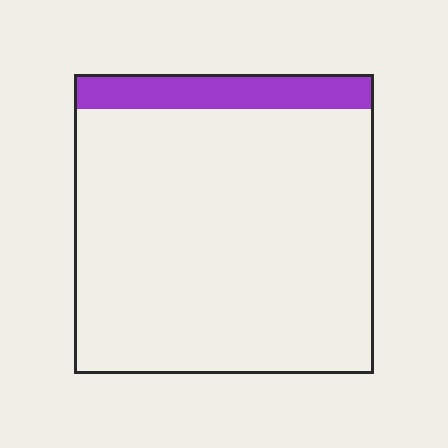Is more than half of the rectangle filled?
No.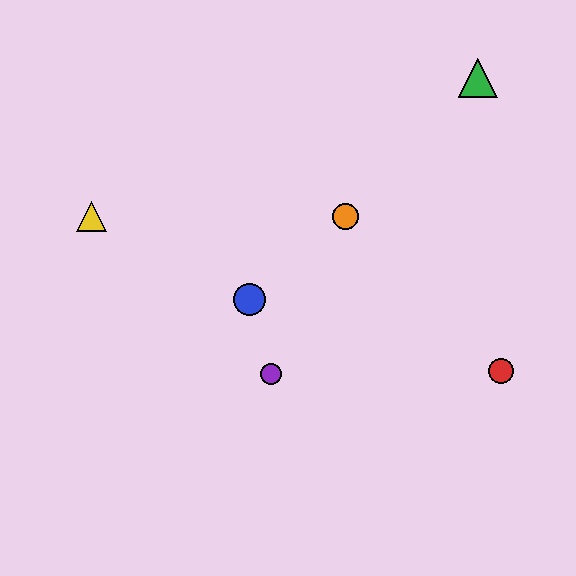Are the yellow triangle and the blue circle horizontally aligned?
No, the yellow triangle is at y≈217 and the blue circle is at y≈299.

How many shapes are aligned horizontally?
2 shapes (the yellow triangle, the orange circle) are aligned horizontally.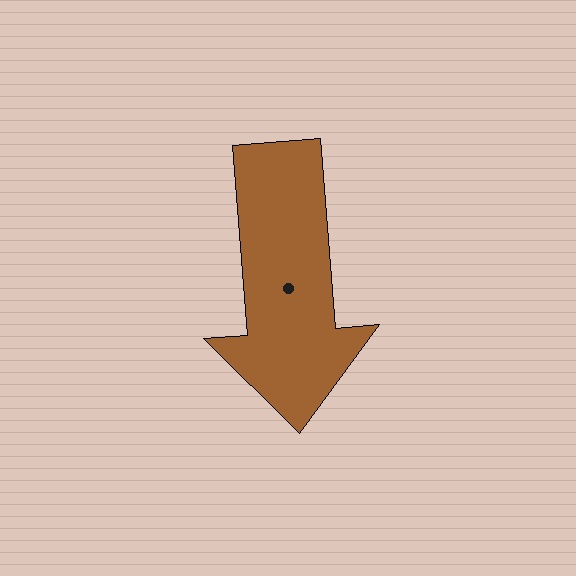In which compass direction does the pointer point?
South.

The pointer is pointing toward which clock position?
Roughly 6 o'clock.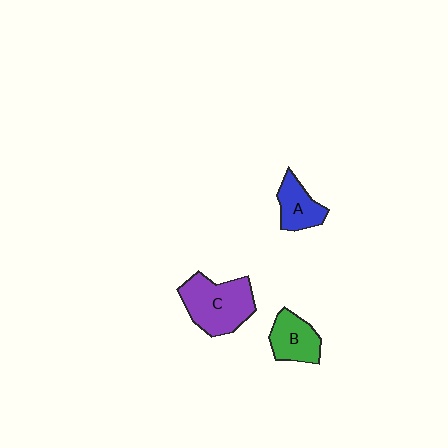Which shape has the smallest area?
Shape A (blue).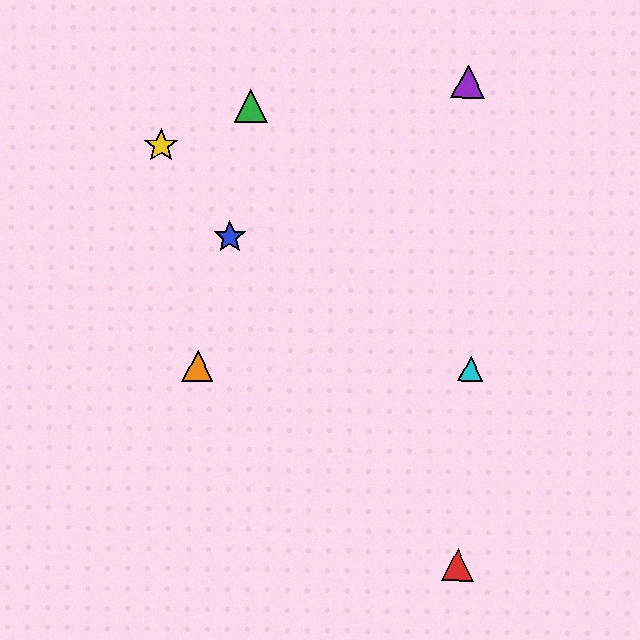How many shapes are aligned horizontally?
2 shapes (the orange triangle, the cyan triangle) are aligned horizontally.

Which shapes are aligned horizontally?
The orange triangle, the cyan triangle are aligned horizontally.